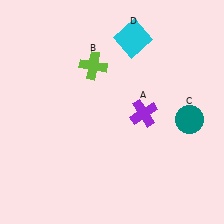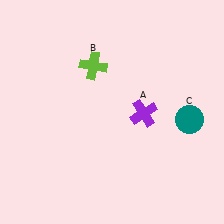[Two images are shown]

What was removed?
The cyan square (D) was removed in Image 2.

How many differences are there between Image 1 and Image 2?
There is 1 difference between the two images.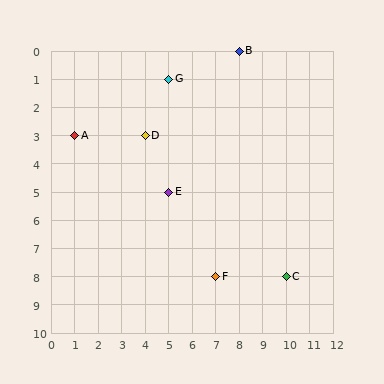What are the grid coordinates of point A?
Point A is at grid coordinates (1, 3).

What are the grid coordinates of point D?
Point D is at grid coordinates (4, 3).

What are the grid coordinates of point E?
Point E is at grid coordinates (5, 5).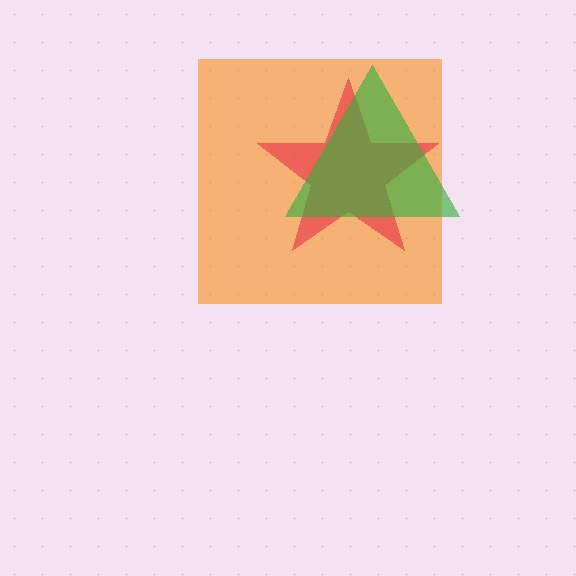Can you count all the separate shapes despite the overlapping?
Yes, there are 3 separate shapes.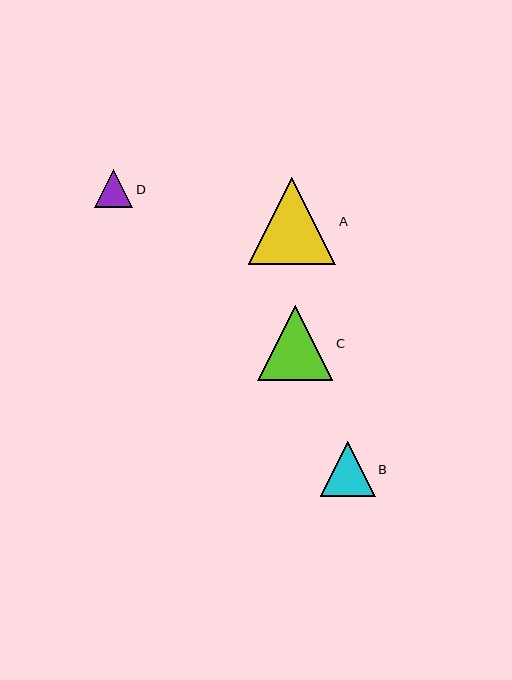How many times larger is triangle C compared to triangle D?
Triangle C is approximately 2.0 times the size of triangle D.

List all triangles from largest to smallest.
From largest to smallest: A, C, B, D.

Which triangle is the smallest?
Triangle D is the smallest with a size of approximately 38 pixels.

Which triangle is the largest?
Triangle A is the largest with a size of approximately 87 pixels.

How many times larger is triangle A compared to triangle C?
Triangle A is approximately 1.2 times the size of triangle C.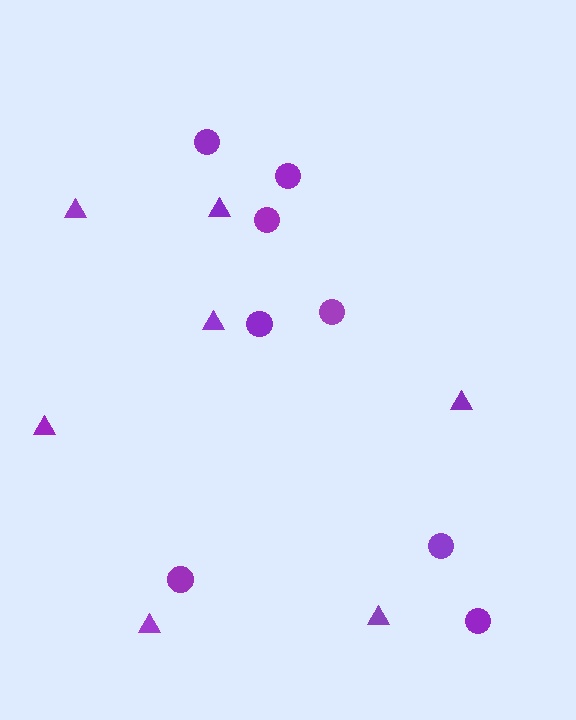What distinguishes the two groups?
There are 2 groups: one group of triangles (7) and one group of circles (8).